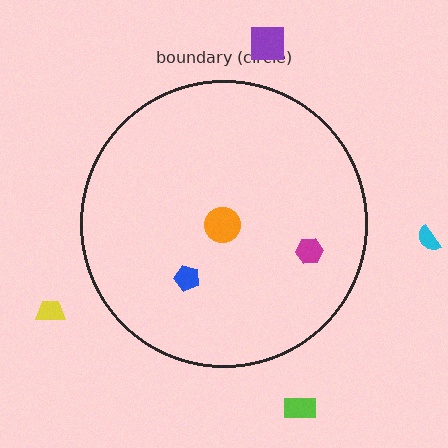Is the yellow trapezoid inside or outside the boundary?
Outside.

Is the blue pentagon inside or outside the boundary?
Inside.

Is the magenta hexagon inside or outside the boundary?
Inside.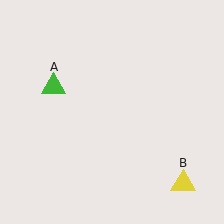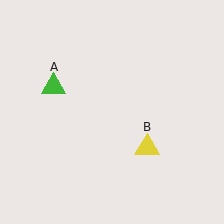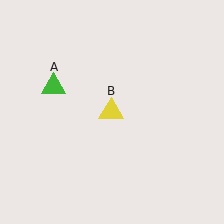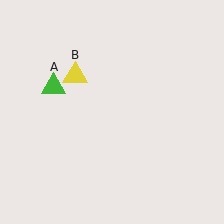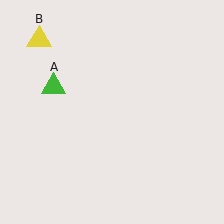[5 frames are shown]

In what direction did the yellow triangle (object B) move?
The yellow triangle (object B) moved up and to the left.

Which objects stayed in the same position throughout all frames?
Green triangle (object A) remained stationary.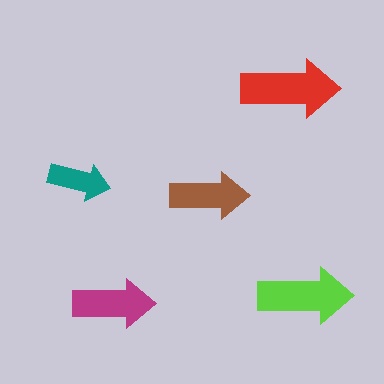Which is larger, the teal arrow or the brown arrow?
The brown one.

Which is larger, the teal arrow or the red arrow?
The red one.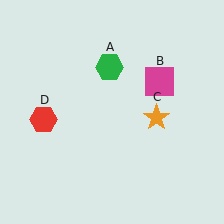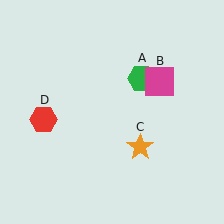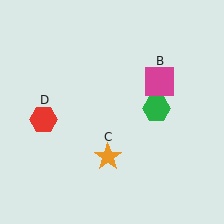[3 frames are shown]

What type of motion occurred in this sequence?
The green hexagon (object A), orange star (object C) rotated clockwise around the center of the scene.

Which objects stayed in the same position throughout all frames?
Magenta square (object B) and red hexagon (object D) remained stationary.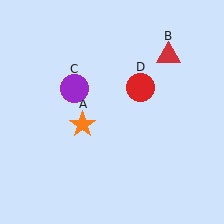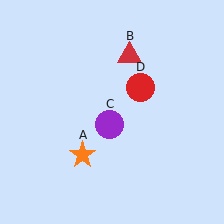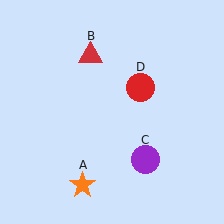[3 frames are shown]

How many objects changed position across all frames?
3 objects changed position: orange star (object A), red triangle (object B), purple circle (object C).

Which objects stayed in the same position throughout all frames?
Red circle (object D) remained stationary.